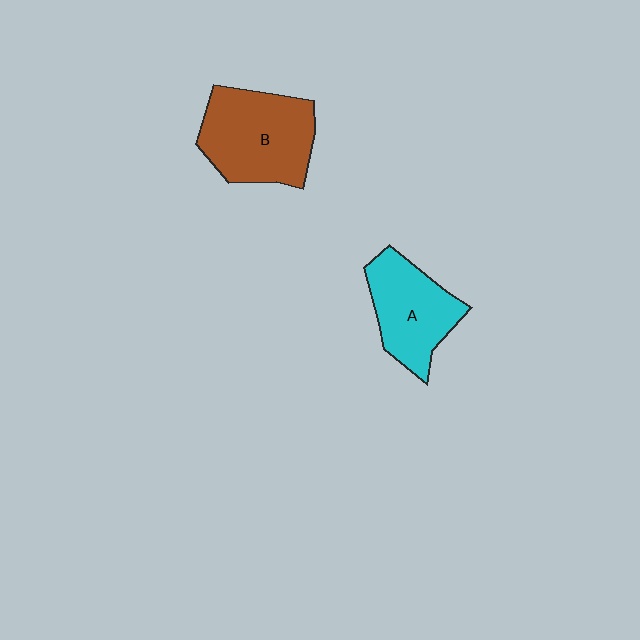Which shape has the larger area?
Shape B (brown).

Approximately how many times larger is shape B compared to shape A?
Approximately 1.3 times.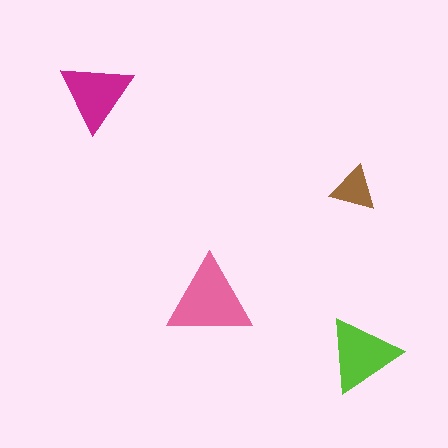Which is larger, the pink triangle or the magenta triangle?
The pink one.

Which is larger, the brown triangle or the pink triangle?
The pink one.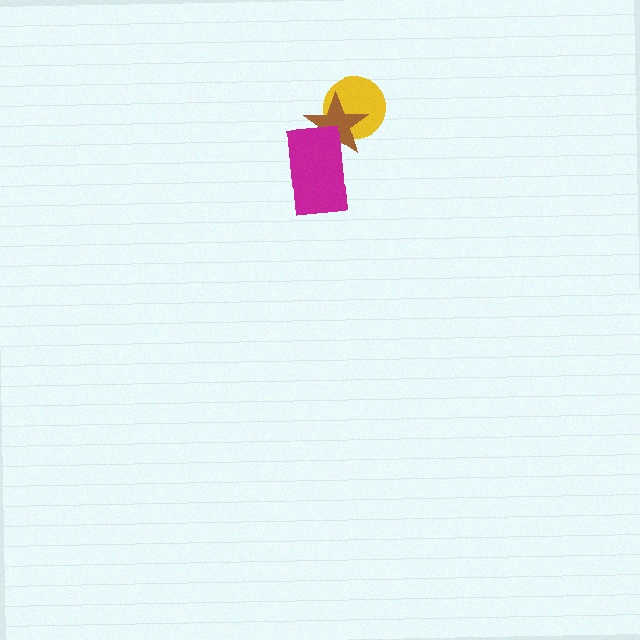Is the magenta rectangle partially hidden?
No, no other shape covers it.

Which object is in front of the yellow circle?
The brown star is in front of the yellow circle.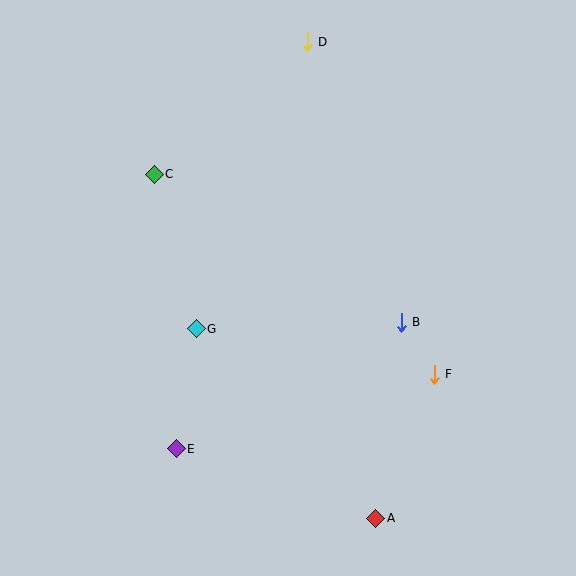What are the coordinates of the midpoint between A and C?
The midpoint between A and C is at (265, 346).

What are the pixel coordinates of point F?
Point F is at (434, 374).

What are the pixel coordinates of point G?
Point G is at (196, 329).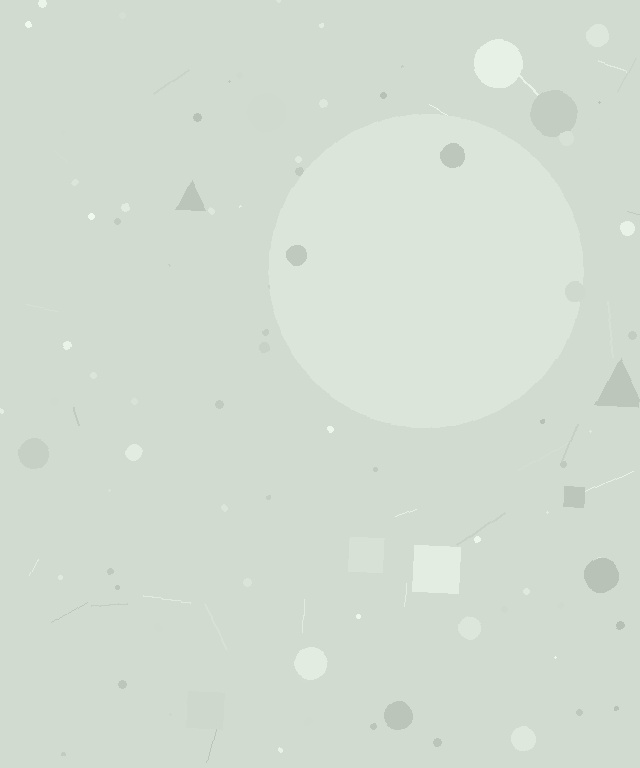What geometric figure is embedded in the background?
A circle is embedded in the background.